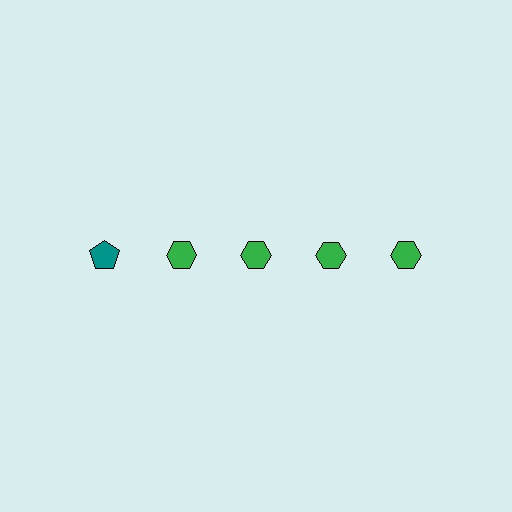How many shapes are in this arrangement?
There are 5 shapes arranged in a grid pattern.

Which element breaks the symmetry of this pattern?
The teal pentagon in the top row, leftmost column breaks the symmetry. All other shapes are green hexagons.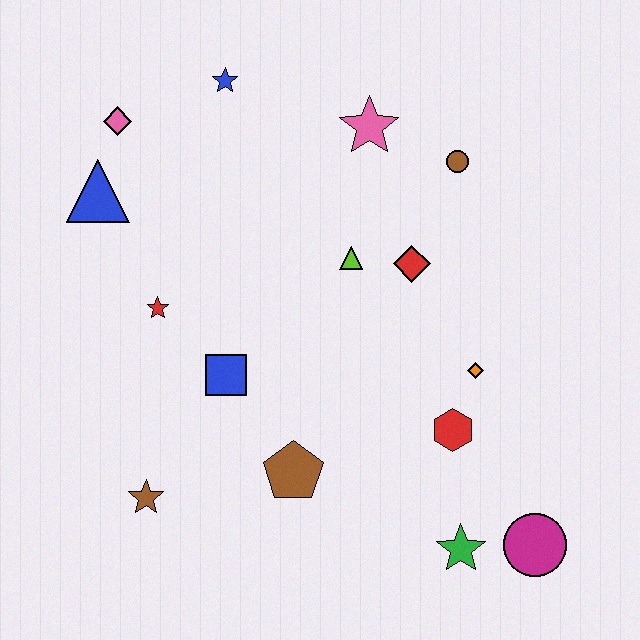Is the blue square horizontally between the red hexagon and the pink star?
No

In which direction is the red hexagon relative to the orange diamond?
The red hexagon is below the orange diamond.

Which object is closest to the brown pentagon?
The blue square is closest to the brown pentagon.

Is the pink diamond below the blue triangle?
No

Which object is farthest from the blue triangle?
The magenta circle is farthest from the blue triangle.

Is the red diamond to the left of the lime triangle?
No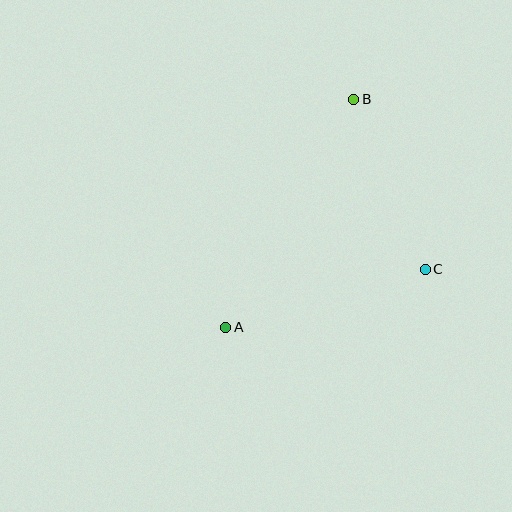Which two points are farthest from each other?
Points A and B are farthest from each other.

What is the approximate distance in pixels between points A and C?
The distance between A and C is approximately 208 pixels.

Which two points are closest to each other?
Points B and C are closest to each other.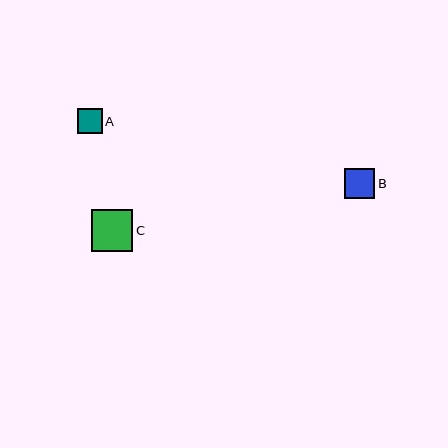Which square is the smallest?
Square A is the smallest with a size of approximately 25 pixels.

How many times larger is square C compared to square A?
Square C is approximately 1.7 times the size of square A.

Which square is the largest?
Square C is the largest with a size of approximately 42 pixels.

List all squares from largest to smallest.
From largest to smallest: C, B, A.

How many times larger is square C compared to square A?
Square C is approximately 1.7 times the size of square A.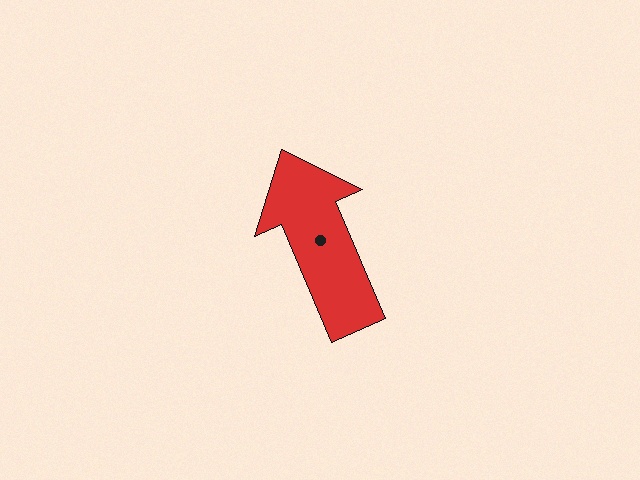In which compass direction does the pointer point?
Northwest.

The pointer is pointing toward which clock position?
Roughly 11 o'clock.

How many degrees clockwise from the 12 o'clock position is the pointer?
Approximately 337 degrees.